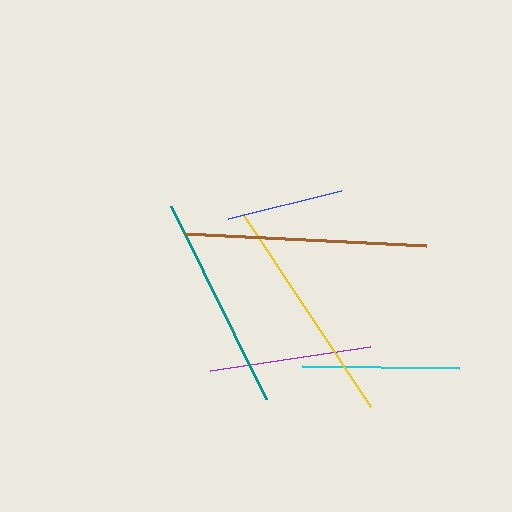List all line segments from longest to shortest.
From longest to shortest: brown, yellow, teal, purple, cyan, blue.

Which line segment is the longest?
The brown line is the longest at approximately 241 pixels.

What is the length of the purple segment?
The purple segment is approximately 162 pixels long.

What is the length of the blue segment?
The blue segment is approximately 117 pixels long.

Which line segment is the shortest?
The blue line is the shortest at approximately 117 pixels.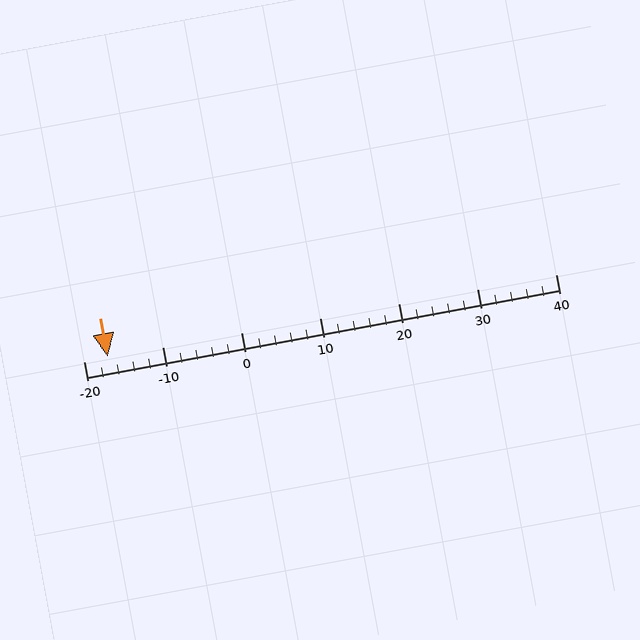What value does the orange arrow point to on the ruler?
The orange arrow points to approximately -17.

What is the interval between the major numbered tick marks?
The major tick marks are spaced 10 units apart.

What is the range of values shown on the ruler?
The ruler shows values from -20 to 40.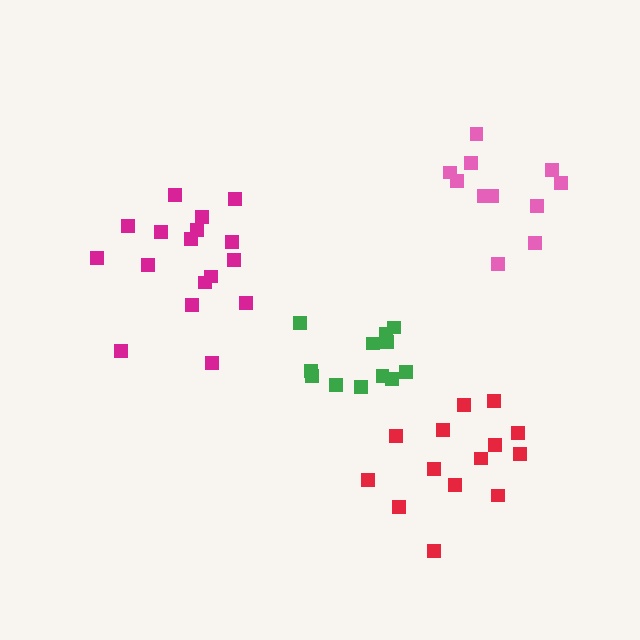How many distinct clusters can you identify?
There are 4 distinct clusters.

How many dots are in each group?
Group 1: 12 dots, Group 2: 14 dots, Group 3: 11 dots, Group 4: 17 dots (54 total).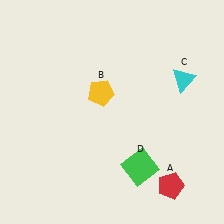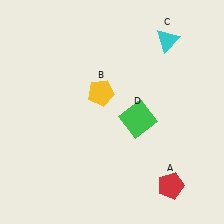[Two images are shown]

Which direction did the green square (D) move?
The green square (D) moved up.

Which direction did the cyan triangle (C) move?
The cyan triangle (C) moved up.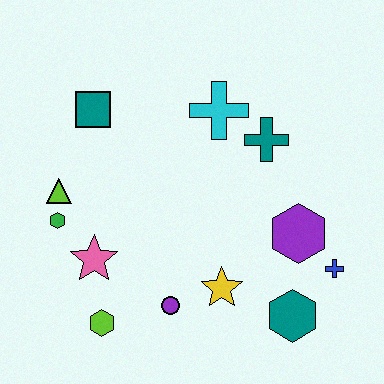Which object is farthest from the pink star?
The blue cross is farthest from the pink star.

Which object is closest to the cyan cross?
The teal cross is closest to the cyan cross.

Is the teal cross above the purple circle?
Yes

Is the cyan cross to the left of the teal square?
No